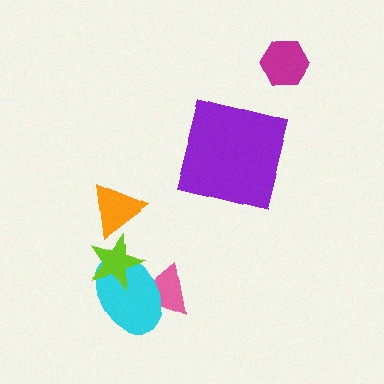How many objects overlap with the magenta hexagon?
0 objects overlap with the magenta hexagon.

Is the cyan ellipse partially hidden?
Yes, it is partially covered by another shape.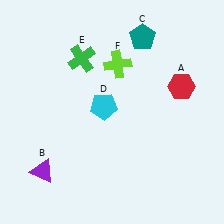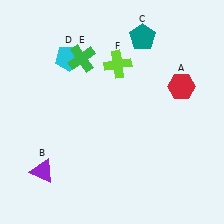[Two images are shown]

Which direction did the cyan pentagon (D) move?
The cyan pentagon (D) moved up.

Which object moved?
The cyan pentagon (D) moved up.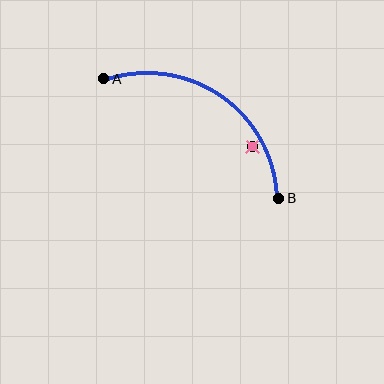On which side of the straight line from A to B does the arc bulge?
The arc bulges above and to the right of the straight line connecting A and B.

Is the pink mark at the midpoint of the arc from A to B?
No — the pink mark does not lie on the arc at all. It sits slightly inside the curve.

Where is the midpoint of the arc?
The arc midpoint is the point on the curve farthest from the straight line joining A and B. It sits above and to the right of that line.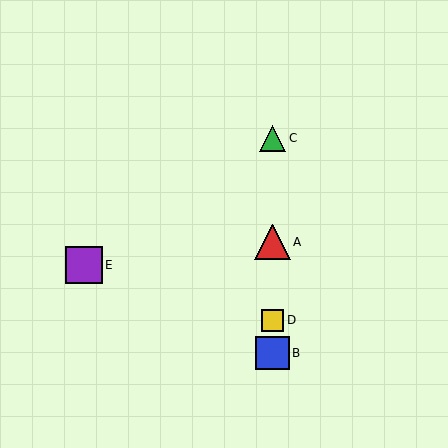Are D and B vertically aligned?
Yes, both are at x≈273.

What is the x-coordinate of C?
Object C is at x≈273.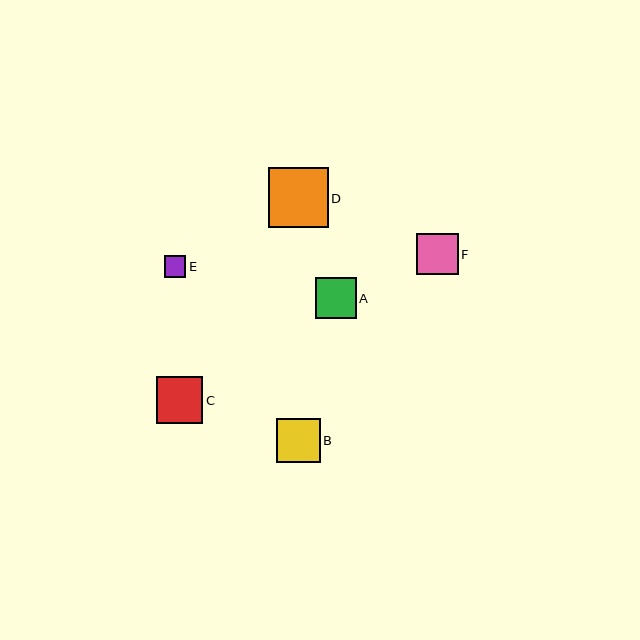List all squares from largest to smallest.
From largest to smallest: D, C, B, F, A, E.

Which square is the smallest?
Square E is the smallest with a size of approximately 22 pixels.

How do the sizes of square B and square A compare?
Square B and square A are approximately the same size.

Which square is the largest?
Square D is the largest with a size of approximately 60 pixels.